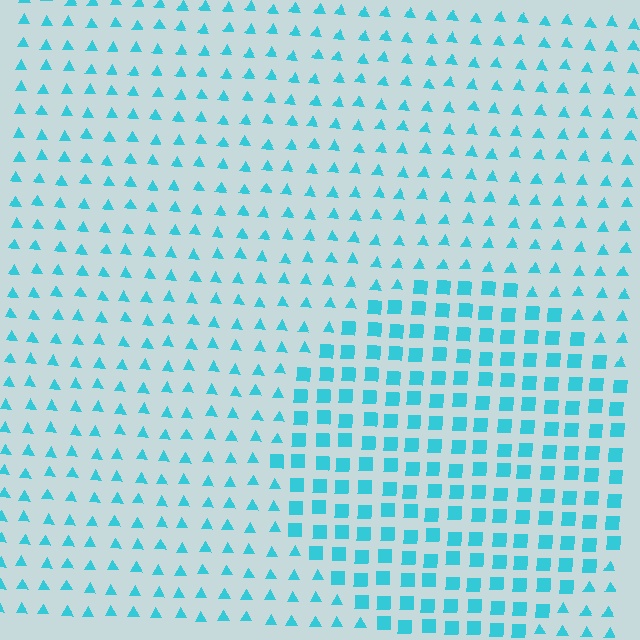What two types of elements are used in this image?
The image uses squares inside the circle region and triangles outside it.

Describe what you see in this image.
The image is filled with small cyan elements arranged in a uniform grid. A circle-shaped region contains squares, while the surrounding area contains triangles. The boundary is defined purely by the change in element shape.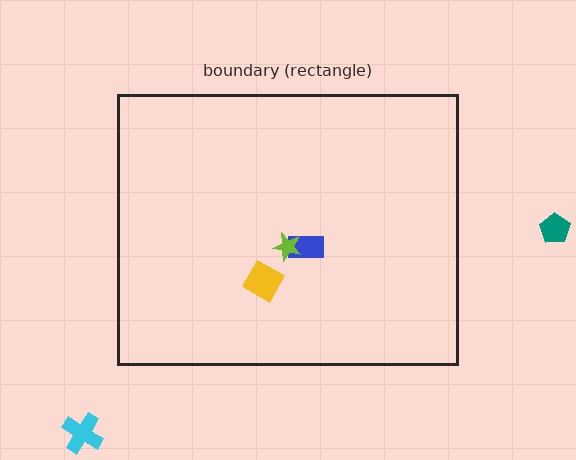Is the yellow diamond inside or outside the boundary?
Inside.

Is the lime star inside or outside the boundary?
Inside.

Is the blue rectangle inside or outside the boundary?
Inside.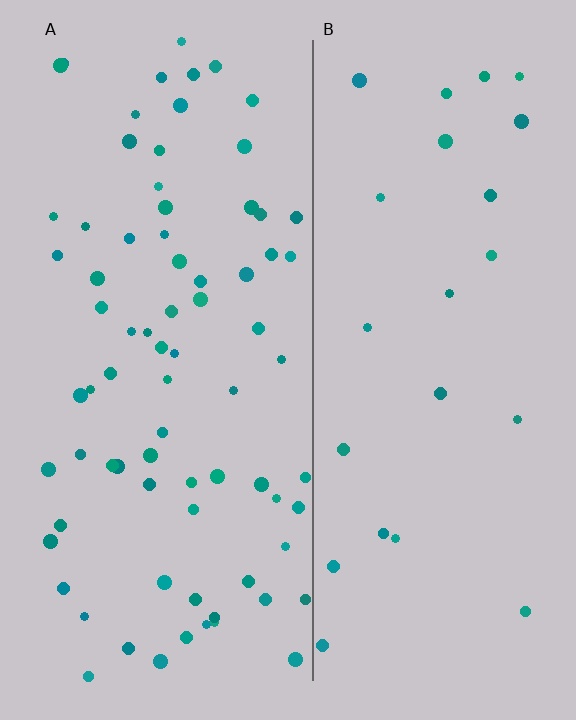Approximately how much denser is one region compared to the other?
Approximately 3.2× — region A over region B.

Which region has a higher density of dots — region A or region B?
A (the left).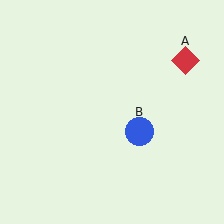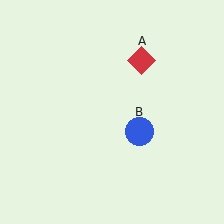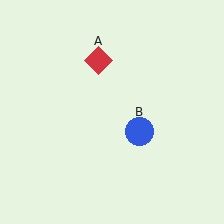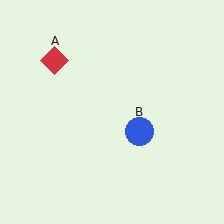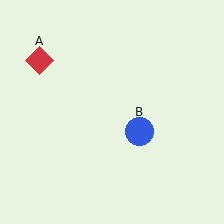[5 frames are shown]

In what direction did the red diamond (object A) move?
The red diamond (object A) moved left.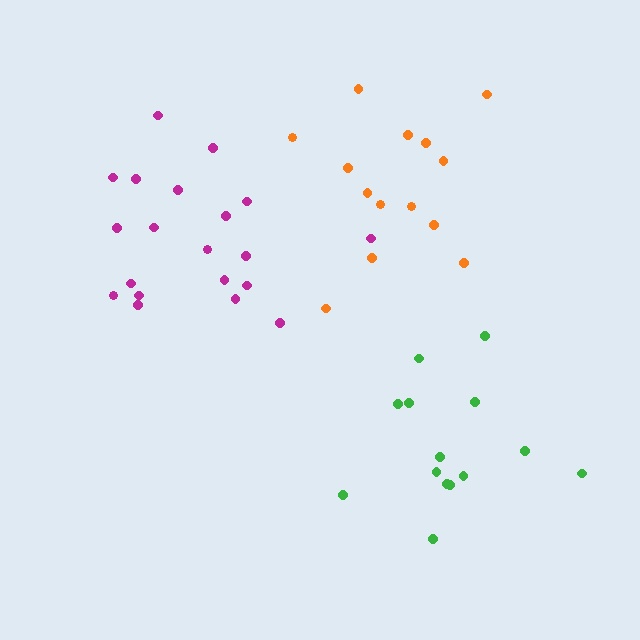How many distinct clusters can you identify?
There are 3 distinct clusters.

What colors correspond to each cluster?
The clusters are colored: green, magenta, orange.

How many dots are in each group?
Group 1: 14 dots, Group 2: 20 dots, Group 3: 14 dots (48 total).